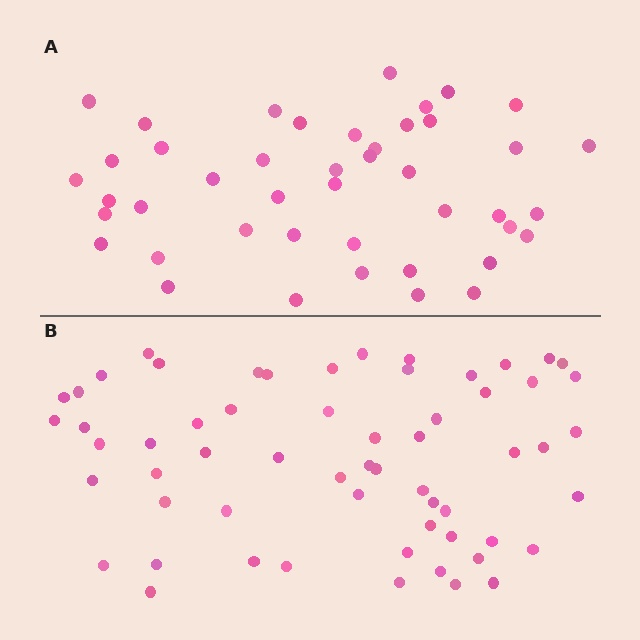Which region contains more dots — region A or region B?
Region B (the bottom region) has more dots.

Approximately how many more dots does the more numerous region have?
Region B has approximately 15 more dots than region A.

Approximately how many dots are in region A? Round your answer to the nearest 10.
About 40 dots. (The exact count is 44, which rounds to 40.)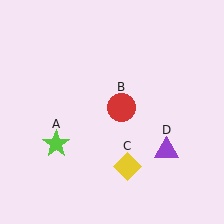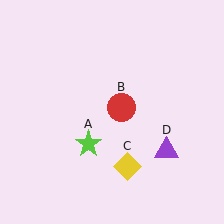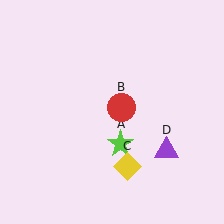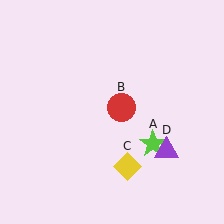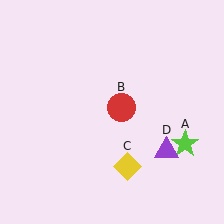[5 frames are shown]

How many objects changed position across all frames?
1 object changed position: lime star (object A).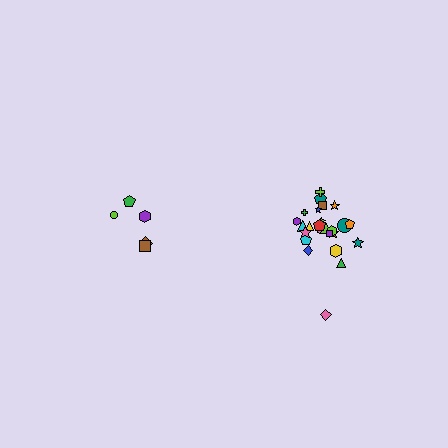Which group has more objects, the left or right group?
The right group.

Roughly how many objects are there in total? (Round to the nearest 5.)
Roughly 30 objects in total.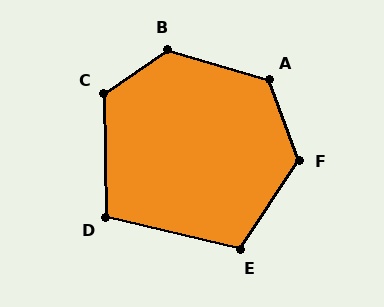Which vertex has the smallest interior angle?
D, at approximately 105 degrees.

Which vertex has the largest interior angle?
B, at approximately 129 degrees.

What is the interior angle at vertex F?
Approximately 126 degrees (obtuse).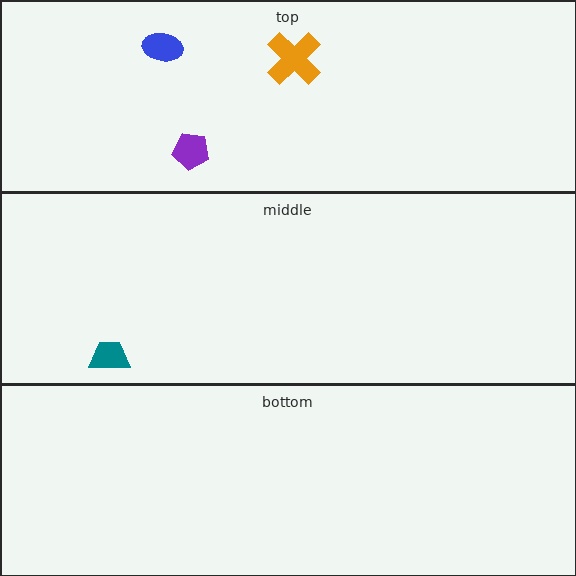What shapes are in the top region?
The blue ellipse, the purple pentagon, the orange cross.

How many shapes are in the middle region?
1.